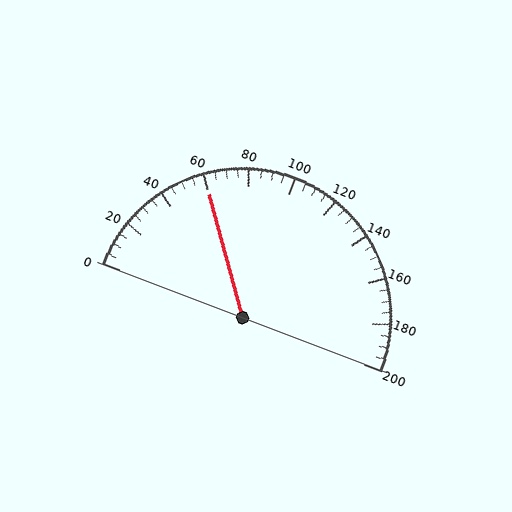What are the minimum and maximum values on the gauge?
The gauge ranges from 0 to 200.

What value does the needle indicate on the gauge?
The needle indicates approximately 60.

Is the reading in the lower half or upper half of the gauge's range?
The reading is in the lower half of the range (0 to 200).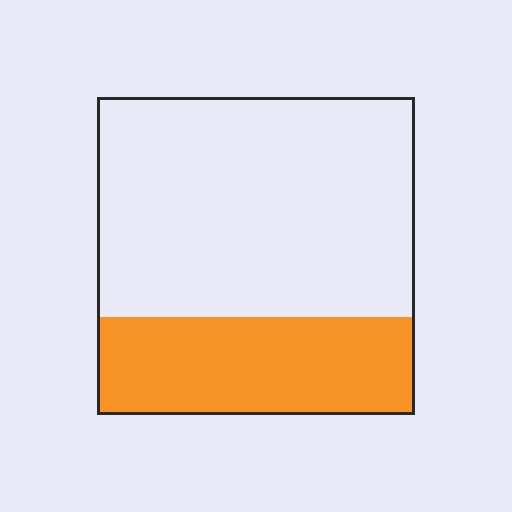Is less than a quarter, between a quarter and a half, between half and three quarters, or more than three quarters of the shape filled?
Between a quarter and a half.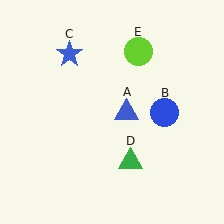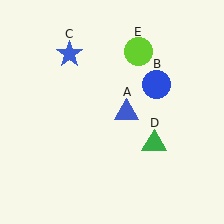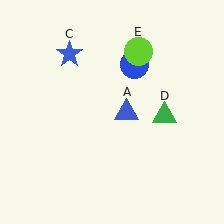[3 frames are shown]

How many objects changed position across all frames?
2 objects changed position: blue circle (object B), green triangle (object D).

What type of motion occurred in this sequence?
The blue circle (object B), green triangle (object D) rotated counterclockwise around the center of the scene.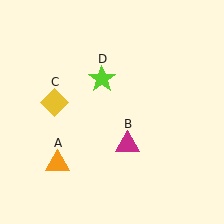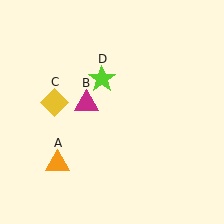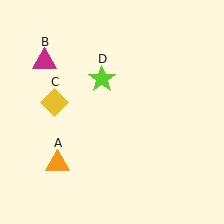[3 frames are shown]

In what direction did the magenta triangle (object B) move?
The magenta triangle (object B) moved up and to the left.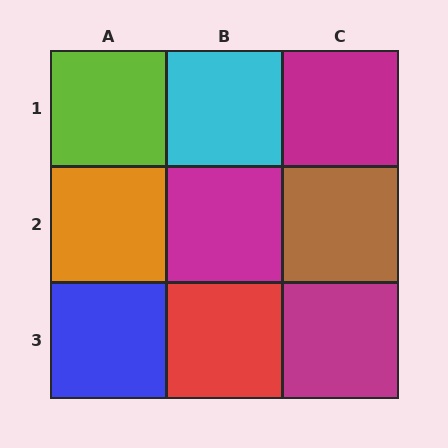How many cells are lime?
1 cell is lime.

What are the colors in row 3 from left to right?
Blue, red, magenta.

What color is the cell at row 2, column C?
Brown.